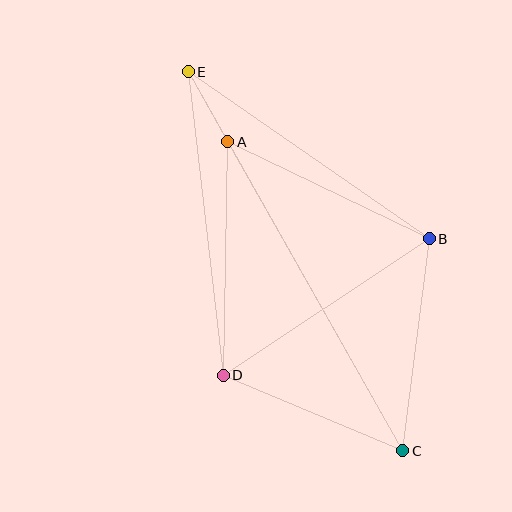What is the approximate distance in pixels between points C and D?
The distance between C and D is approximately 195 pixels.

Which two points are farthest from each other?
Points C and E are farthest from each other.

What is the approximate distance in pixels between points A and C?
The distance between A and C is approximately 355 pixels.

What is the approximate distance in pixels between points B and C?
The distance between B and C is approximately 214 pixels.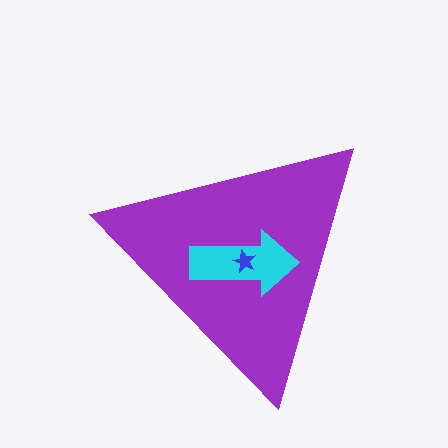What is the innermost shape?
The blue star.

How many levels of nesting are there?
3.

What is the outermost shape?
The purple triangle.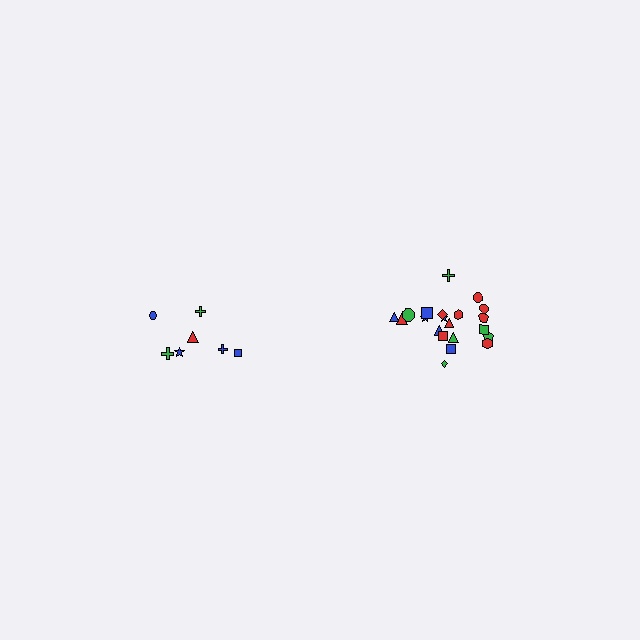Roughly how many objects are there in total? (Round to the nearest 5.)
Roughly 30 objects in total.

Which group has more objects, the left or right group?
The right group.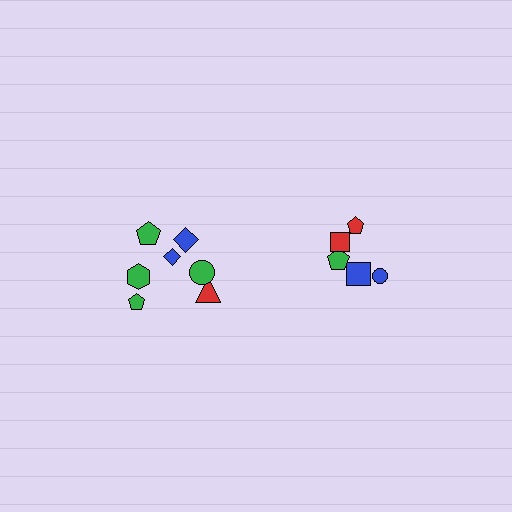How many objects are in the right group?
There are 5 objects.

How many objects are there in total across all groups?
There are 12 objects.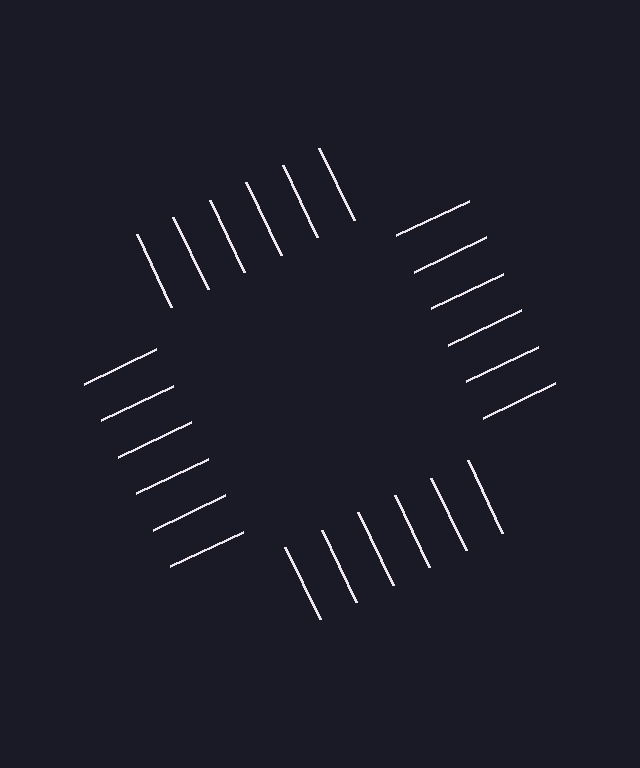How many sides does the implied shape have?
4 sides — the line-ends trace a square.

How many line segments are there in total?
24 — 6 along each of the 4 edges.